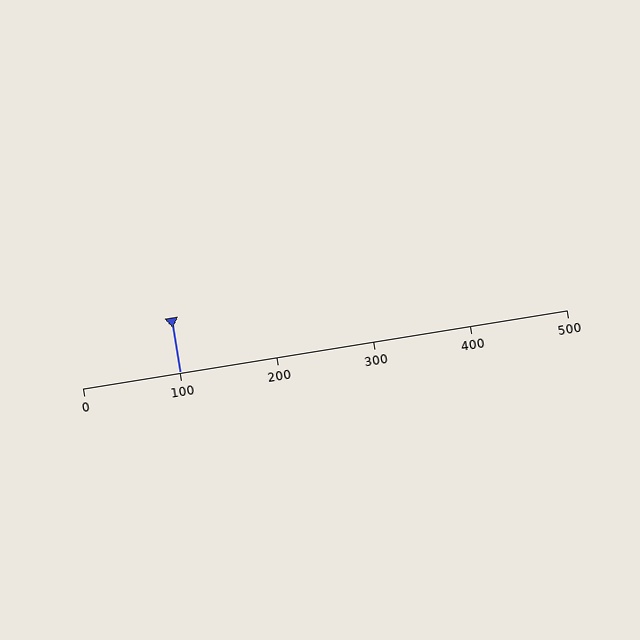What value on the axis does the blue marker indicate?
The marker indicates approximately 100.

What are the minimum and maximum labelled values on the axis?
The axis runs from 0 to 500.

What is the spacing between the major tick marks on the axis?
The major ticks are spaced 100 apart.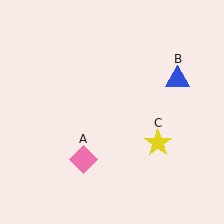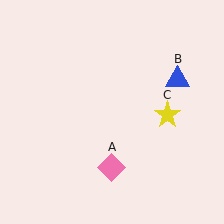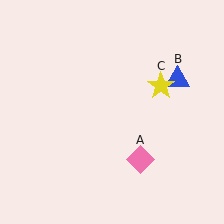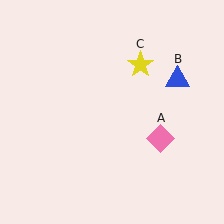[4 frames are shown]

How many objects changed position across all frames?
2 objects changed position: pink diamond (object A), yellow star (object C).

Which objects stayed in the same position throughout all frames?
Blue triangle (object B) remained stationary.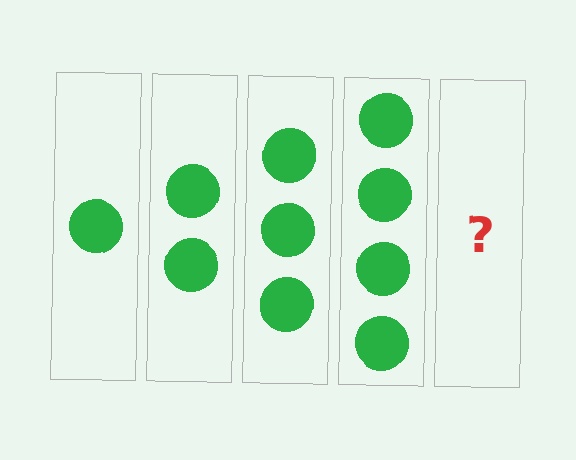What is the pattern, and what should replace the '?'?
The pattern is that each step adds one more circle. The '?' should be 5 circles.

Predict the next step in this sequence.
The next step is 5 circles.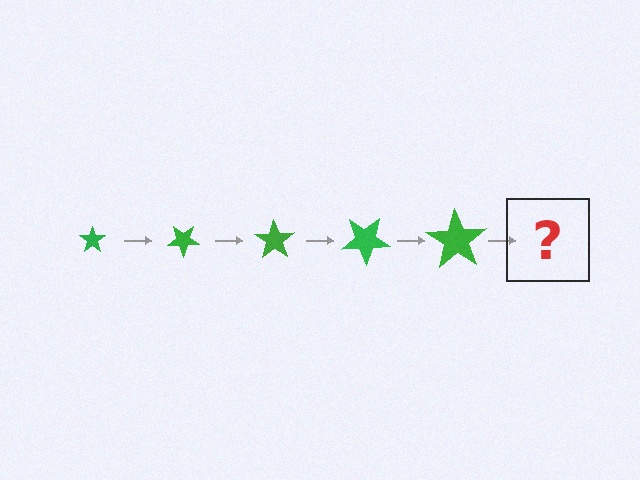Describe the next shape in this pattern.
It should be a star, larger than the previous one and rotated 175 degrees from the start.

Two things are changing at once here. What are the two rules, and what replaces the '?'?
The two rules are that the star grows larger each step and it rotates 35 degrees each step. The '?' should be a star, larger than the previous one and rotated 175 degrees from the start.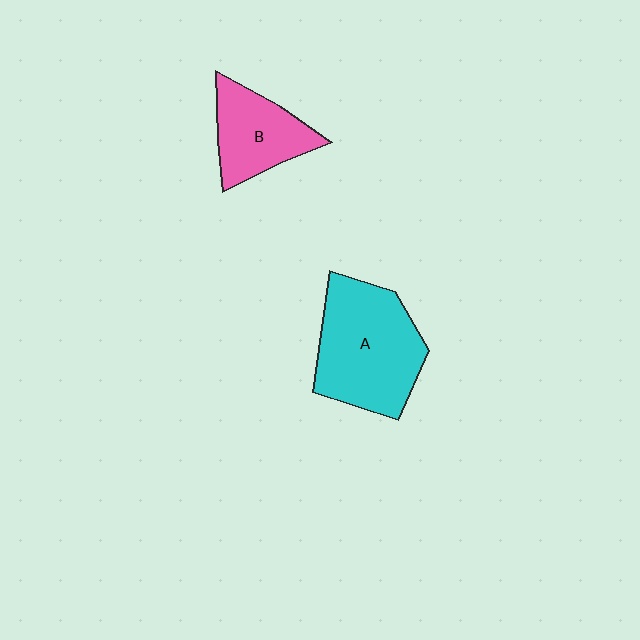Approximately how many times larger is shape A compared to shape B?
Approximately 1.7 times.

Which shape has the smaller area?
Shape B (pink).